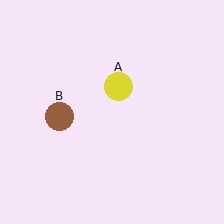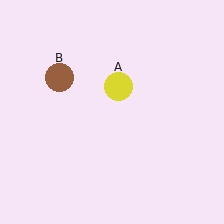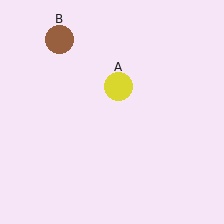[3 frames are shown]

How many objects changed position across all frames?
1 object changed position: brown circle (object B).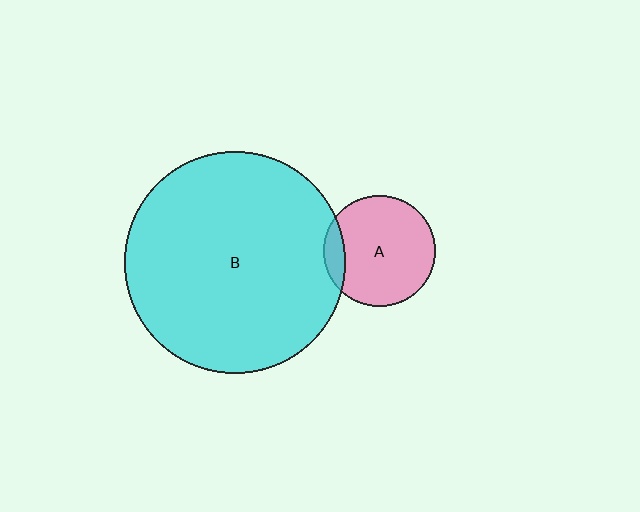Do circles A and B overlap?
Yes.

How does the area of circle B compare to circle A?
Approximately 4.0 times.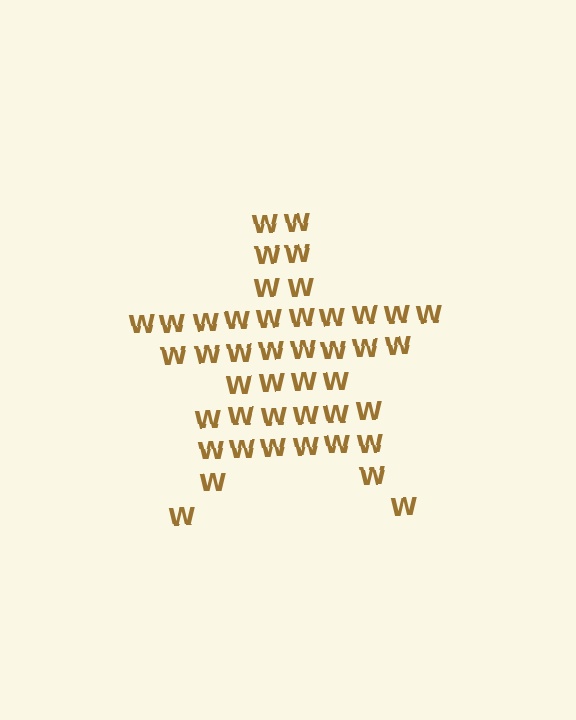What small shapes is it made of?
It is made of small letter W's.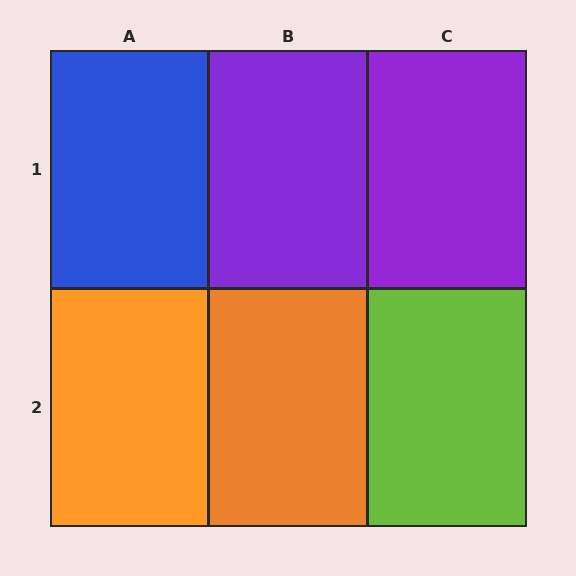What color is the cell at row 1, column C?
Purple.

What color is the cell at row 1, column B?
Purple.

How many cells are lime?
1 cell is lime.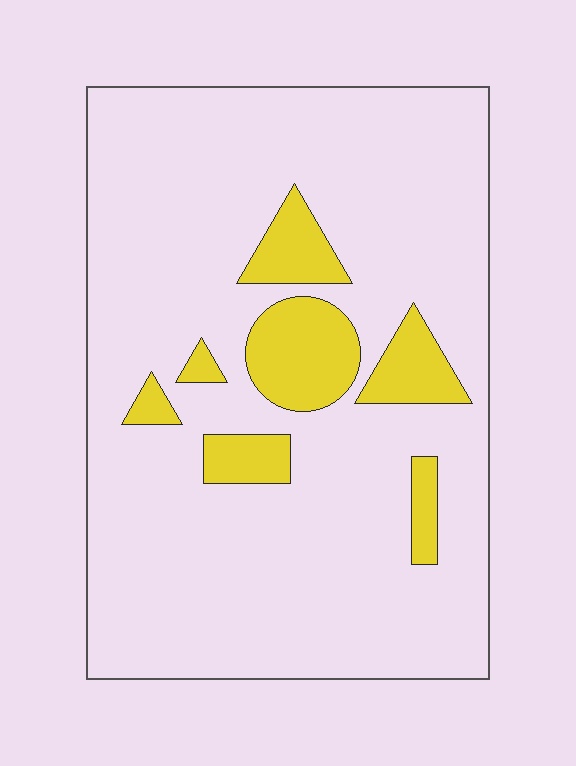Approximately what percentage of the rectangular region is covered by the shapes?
Approximately 15%.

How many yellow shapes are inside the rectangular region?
7.